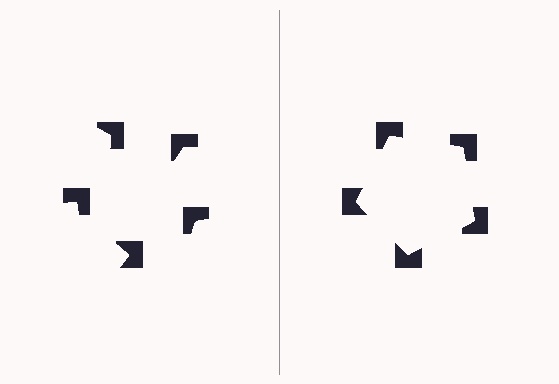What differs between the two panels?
The notched squares are positioned identically on both sides; only the wedge orientations differ. On the right they align to a pentagon; on the left they are misaligned.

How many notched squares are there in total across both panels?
10 — 5 on each side.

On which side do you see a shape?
An illusory pentagon appears on the right side. On the left side the wedge cuts are rotated, so no coherent shape forms.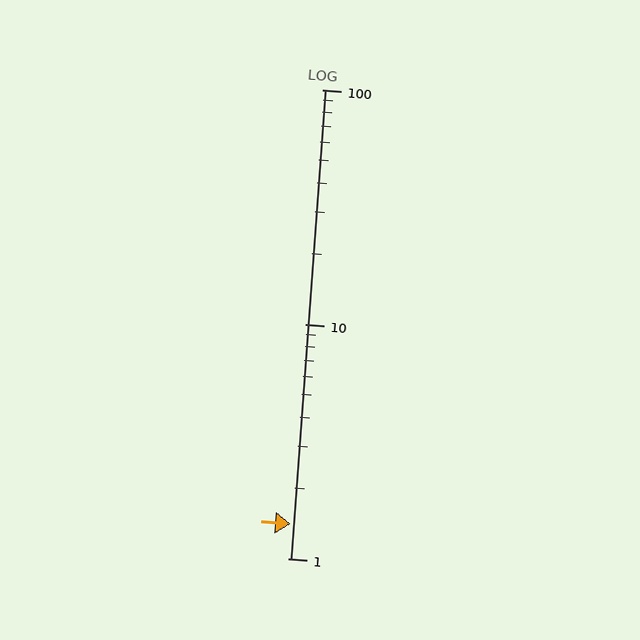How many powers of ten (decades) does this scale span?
The scale spans 2 decades, from 1 to 100.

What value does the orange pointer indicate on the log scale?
The pointer indicates approximately 1.4.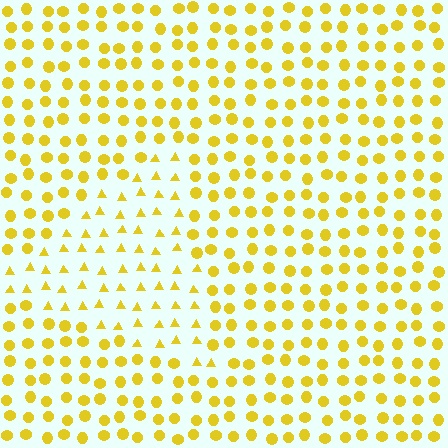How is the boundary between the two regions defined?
The boundary is defined by a change in element shape: triangles inside vs. circles outside. All elements share the same color and spacing.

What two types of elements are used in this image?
The image uses triangles inside the triangle region and circles outside it.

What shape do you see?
I see a triangle.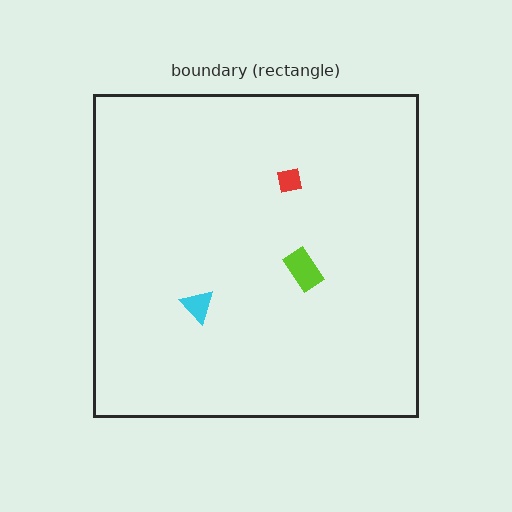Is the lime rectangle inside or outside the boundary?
Inside.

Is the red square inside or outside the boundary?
Inside.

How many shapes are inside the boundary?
3 inside, 0 outside.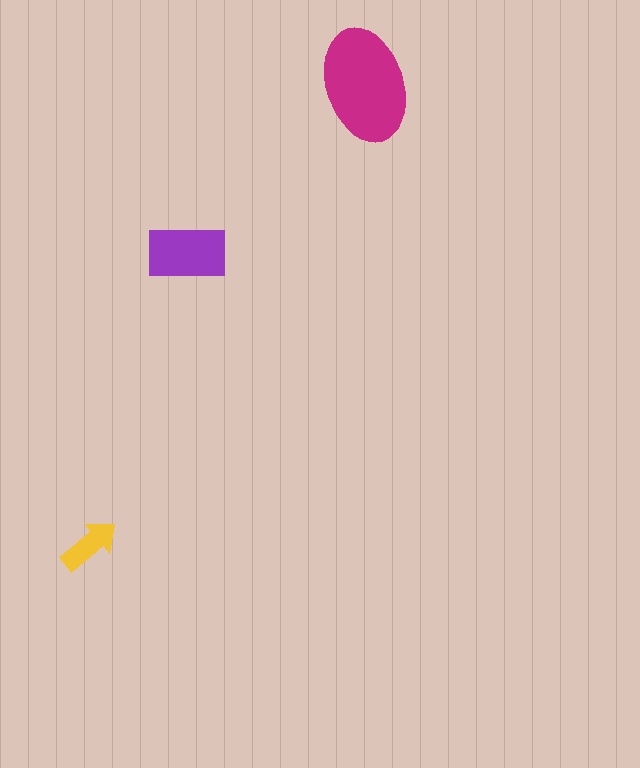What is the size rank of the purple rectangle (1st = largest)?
2nd.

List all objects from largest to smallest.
The magenta ellipse, the purple rectangle, the yellow arrow.